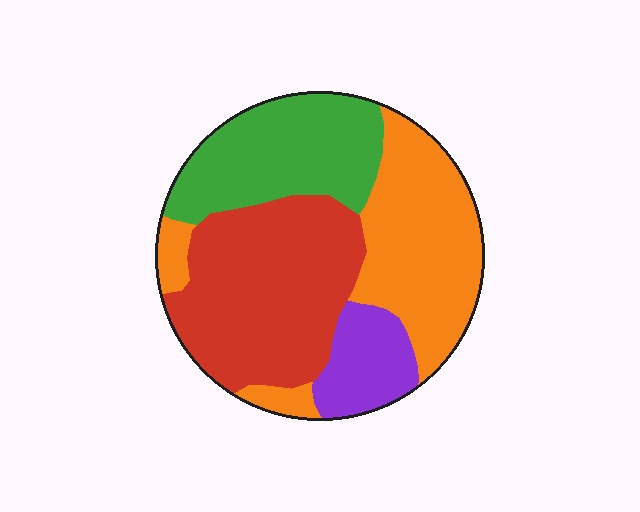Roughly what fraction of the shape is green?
Green takes up between a sixth and a third of the shape.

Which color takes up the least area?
Purple, at roughly 10%.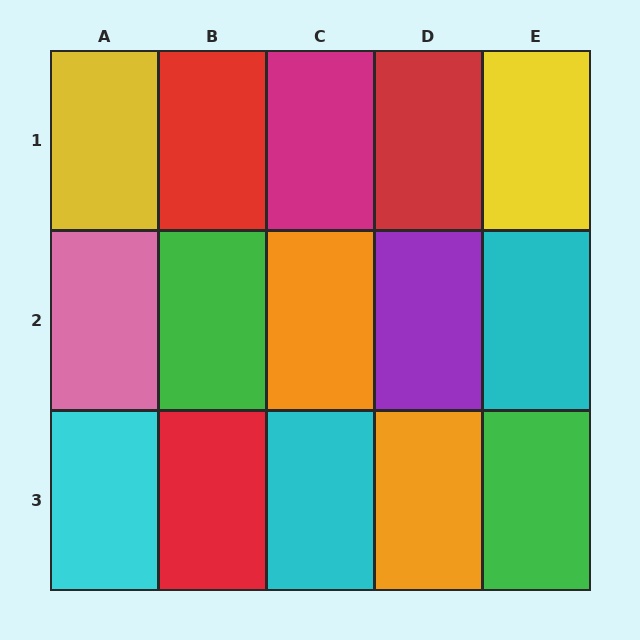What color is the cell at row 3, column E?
Green.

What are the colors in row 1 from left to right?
Yellow, red, magenta, red, yellow.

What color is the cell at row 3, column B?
Red.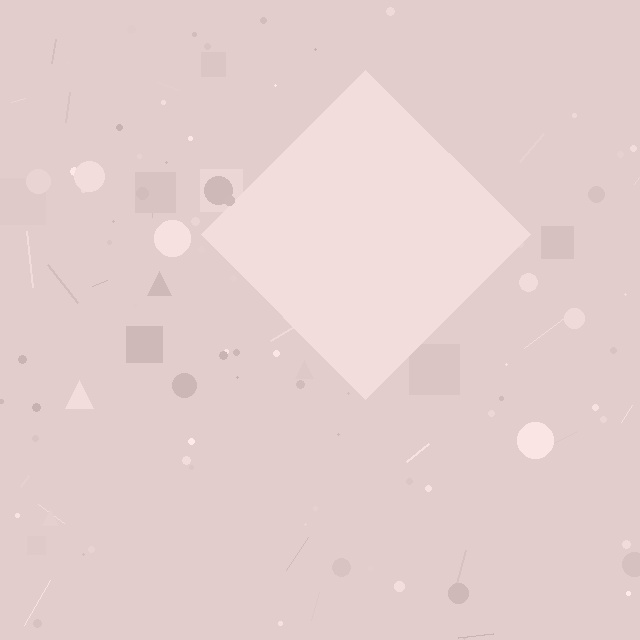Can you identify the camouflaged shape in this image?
The camouflaged shape is a diamond.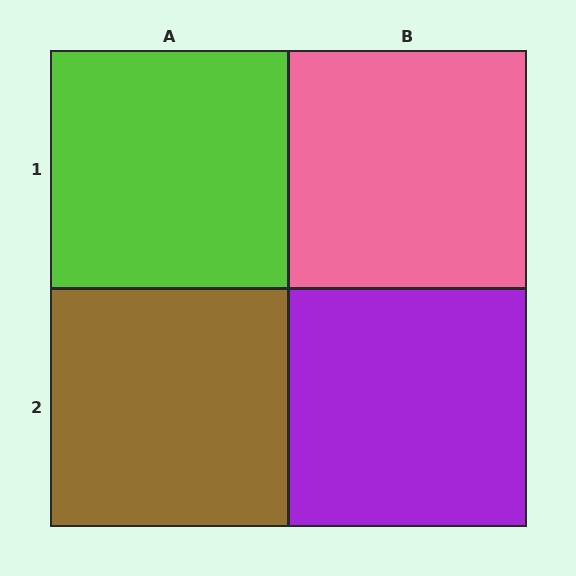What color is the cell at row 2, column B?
Purple.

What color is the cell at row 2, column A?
Brown.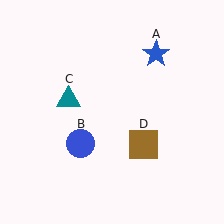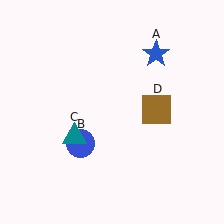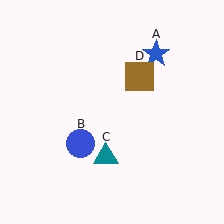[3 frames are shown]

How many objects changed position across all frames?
2 objects changed position: teal triangle (object C), brown square (object D).